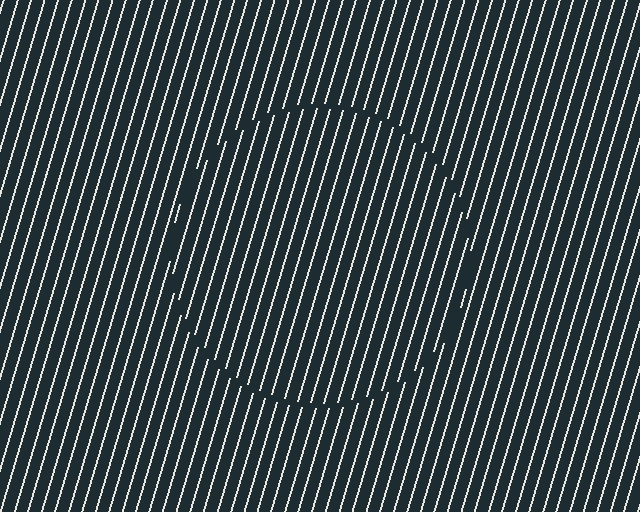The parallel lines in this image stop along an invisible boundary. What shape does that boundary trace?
An illusory circle. The interior of the shape contains the same grating, shifted by half a period — the contour is defined by the phase discontinuity where line-ends from the inner and outer gratings abut.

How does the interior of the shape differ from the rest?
The interior of the shape contains the same grating, shifted by half a period — the contour is defined by the phase discontinuity where line-ends from the inner and outer gratings abut.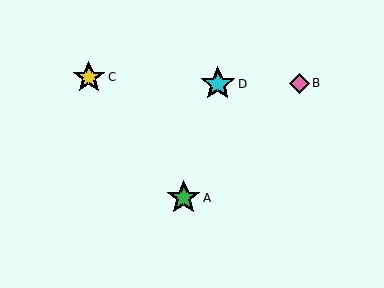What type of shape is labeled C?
Shape C is a yellow star.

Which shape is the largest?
The cyan star (labeled D) is the largest.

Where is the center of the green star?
The center of the green star is at (184, 198).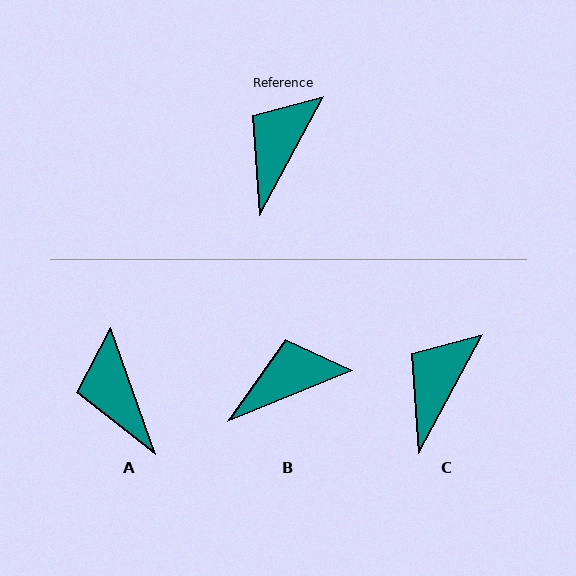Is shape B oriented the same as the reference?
No, it is off by about 40 degrees.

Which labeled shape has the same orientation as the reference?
C.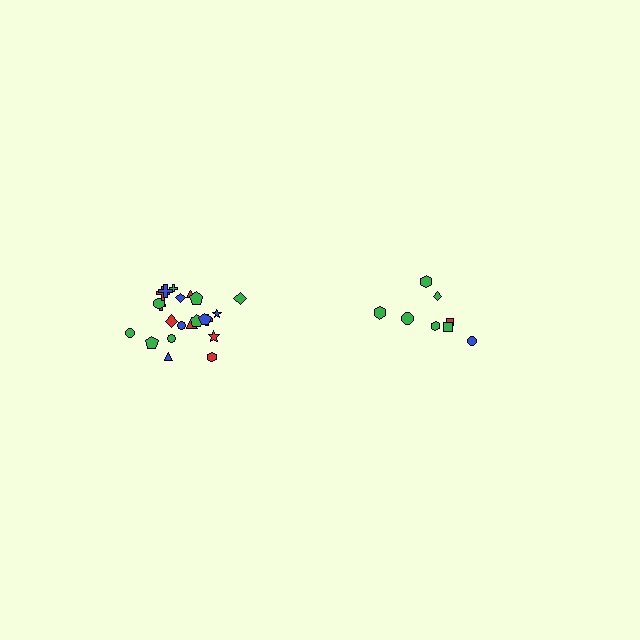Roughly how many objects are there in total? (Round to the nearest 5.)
Roughly 30 objects in total.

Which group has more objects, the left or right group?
The left group.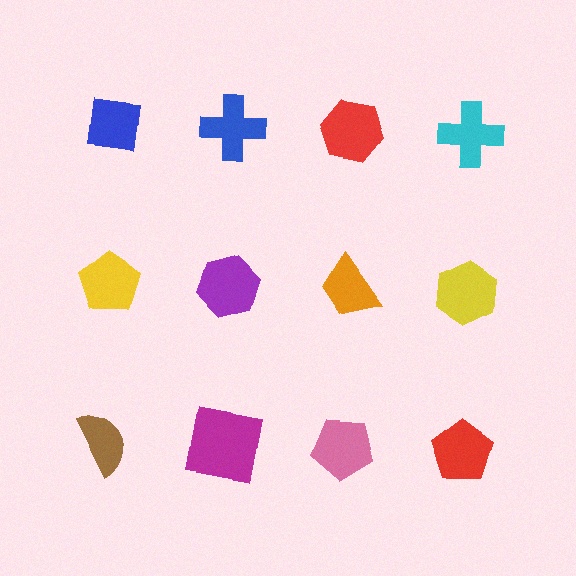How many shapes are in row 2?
4 shapes.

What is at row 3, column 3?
A pink pentagon.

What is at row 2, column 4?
A yellow hexagon.